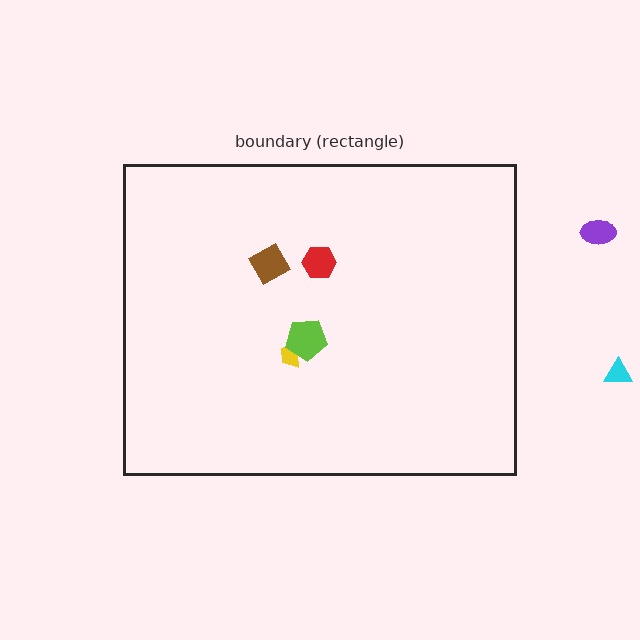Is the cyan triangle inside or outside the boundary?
Outside.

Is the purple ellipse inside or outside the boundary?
Outside.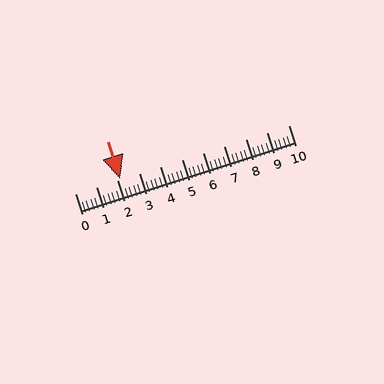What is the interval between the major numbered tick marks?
The major tick marks are spaced 1 units apart.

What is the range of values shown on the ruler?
The ruler shows values from 0 to 10.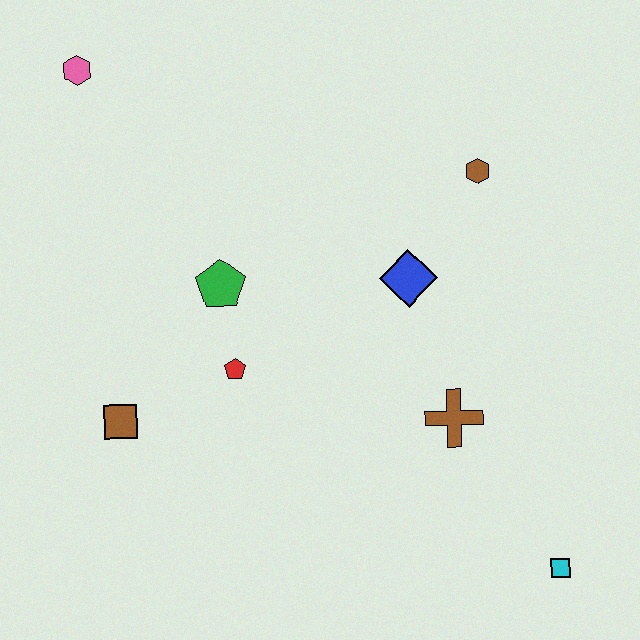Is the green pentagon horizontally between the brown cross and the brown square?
Yes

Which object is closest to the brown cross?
The blue diamond is closest to the brown cross.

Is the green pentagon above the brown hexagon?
No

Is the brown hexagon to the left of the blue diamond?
No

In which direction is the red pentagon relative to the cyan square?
The red pentagon is to the left of the cyan square.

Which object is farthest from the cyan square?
The pink hexagon is farthest from the cyan square.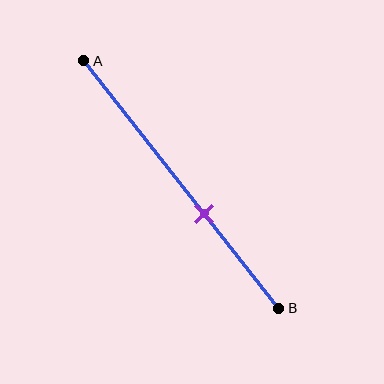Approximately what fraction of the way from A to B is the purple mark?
The purple mark is approximately 60% of the way from A to B.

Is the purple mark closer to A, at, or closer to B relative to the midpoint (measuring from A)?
The purple mark is closer to point B than the midpoint of segment AB.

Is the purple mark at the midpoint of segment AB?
No, the mark is at about 60% from A, not at the 50% midpoint.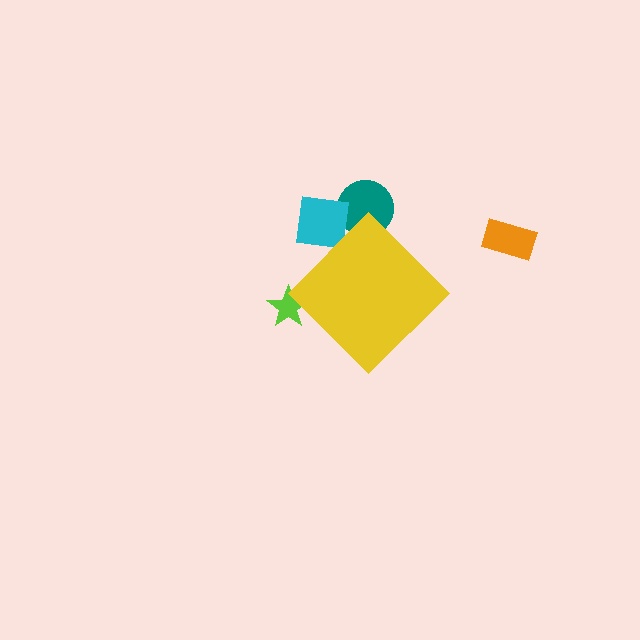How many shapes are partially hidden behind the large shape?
3 shapes are partially hidden.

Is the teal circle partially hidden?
Yes, the teal circle is partially hidden behind the yellow diamond.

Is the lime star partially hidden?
Yes, the lime star is partially hidden behind the yellow diamond.